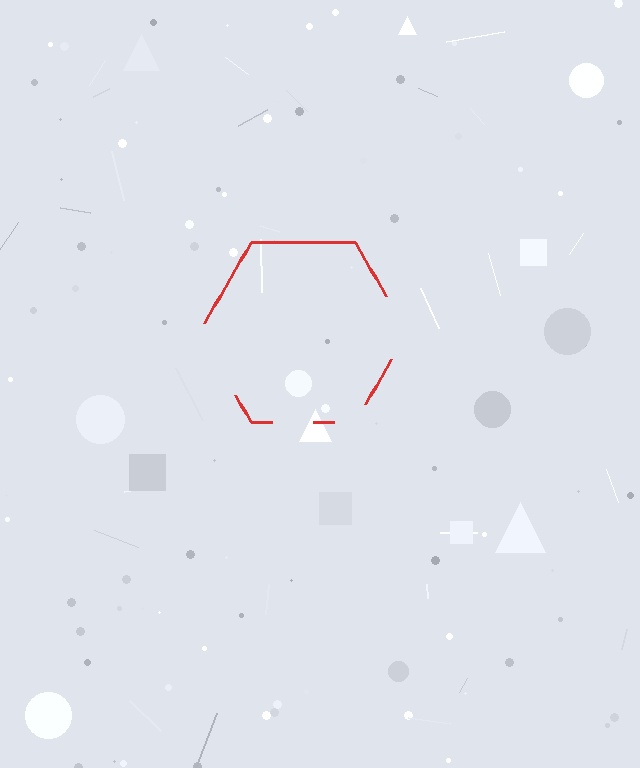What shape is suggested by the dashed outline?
The dashed outline suggests a hexagon.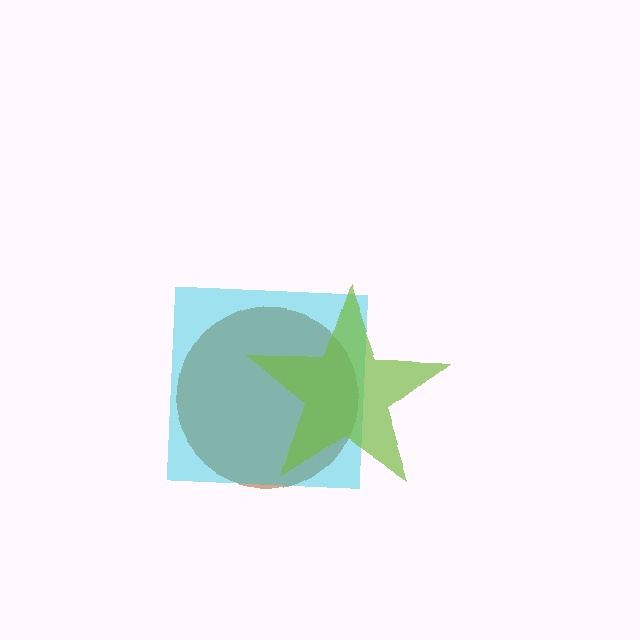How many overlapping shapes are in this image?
There are 3 overlapping shapes in the image.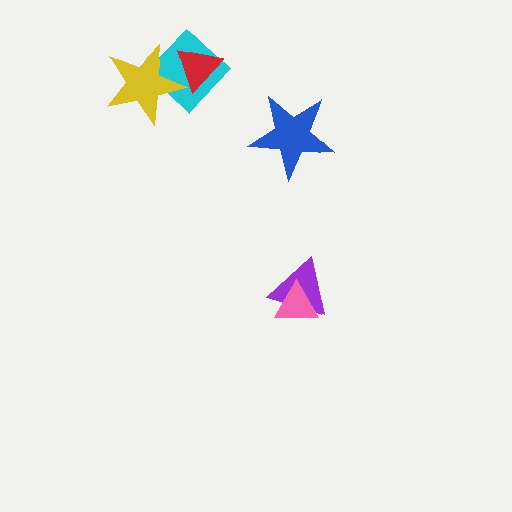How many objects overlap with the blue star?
0 objects overlap with the blue star.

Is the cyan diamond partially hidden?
Yes, it is partially covered by another shape.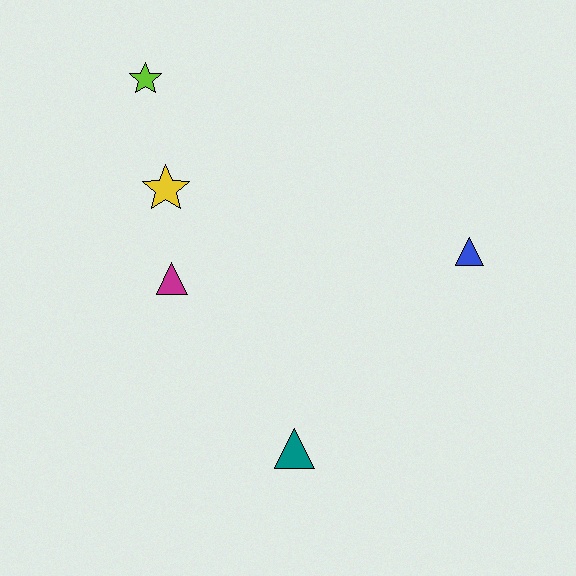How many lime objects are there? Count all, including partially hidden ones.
There is 1 lime object.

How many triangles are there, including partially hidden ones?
There are 3 triangles.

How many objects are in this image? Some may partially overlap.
There are 5 objects.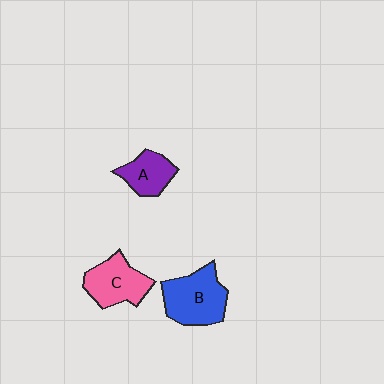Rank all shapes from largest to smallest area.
From largest to smallest: B (blue), C (pink), A (purple).